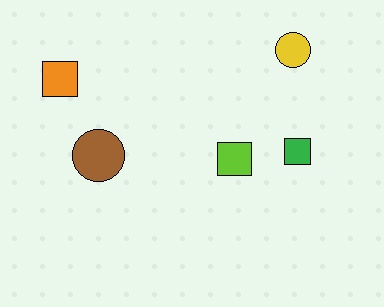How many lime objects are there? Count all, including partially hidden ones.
There is 1 lime object.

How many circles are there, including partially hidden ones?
There are 2 circles.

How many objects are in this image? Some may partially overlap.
There are 5 objects.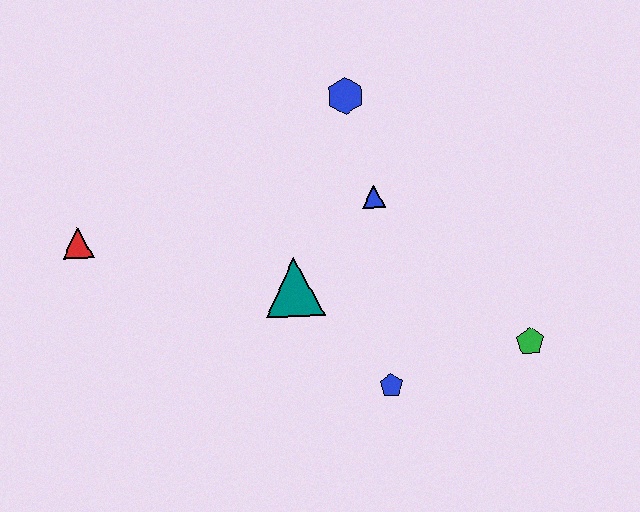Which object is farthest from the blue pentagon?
The red triangle is farthest from the blue pentagon.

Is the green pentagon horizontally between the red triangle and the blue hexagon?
No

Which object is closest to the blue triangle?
The blue hexagon is closest to the blue triangle.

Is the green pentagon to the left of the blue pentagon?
No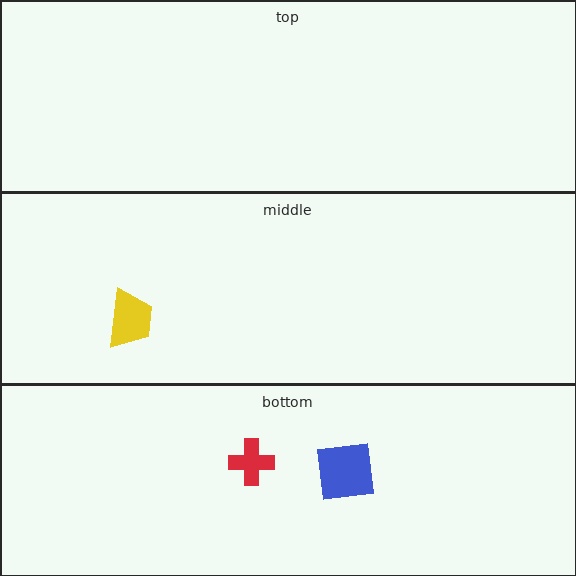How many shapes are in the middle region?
1.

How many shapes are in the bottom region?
2.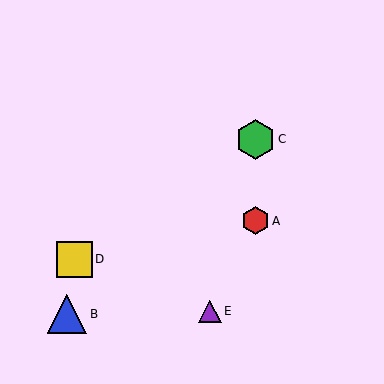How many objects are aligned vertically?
2 objects (A, C) are aligned vertically.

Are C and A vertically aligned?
Yes, both are at x≈255.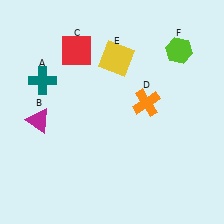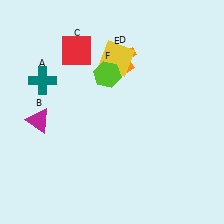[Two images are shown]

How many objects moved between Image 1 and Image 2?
2 objects moved between the two images.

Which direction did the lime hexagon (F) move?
The lime hexagon (F) moved left.